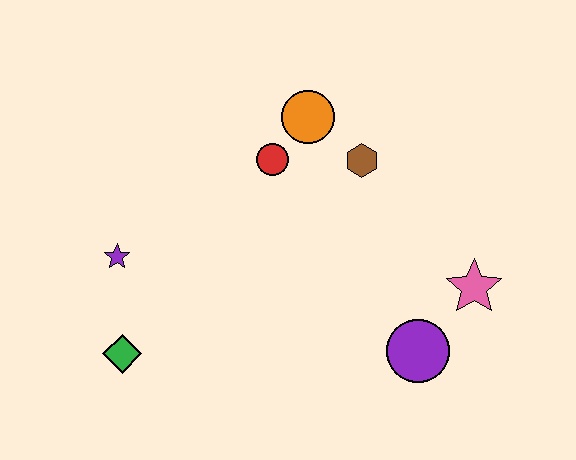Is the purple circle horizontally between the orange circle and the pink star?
Yes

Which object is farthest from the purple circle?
The purple star is farthest from the purple circle.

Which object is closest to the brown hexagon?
The orange circle is closest to the brown hexagon.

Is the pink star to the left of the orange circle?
No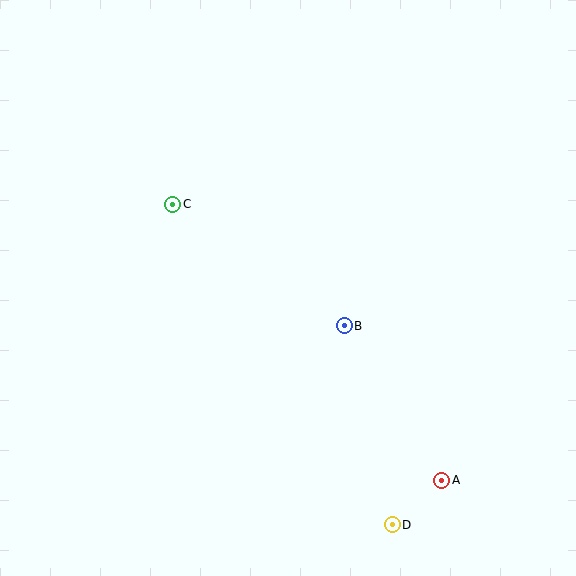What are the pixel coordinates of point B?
Point B is at (344, 326).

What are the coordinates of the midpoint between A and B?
The midpoint between A and B is at (393, 403).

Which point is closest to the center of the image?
Point B at (344, 326) is closest to the center.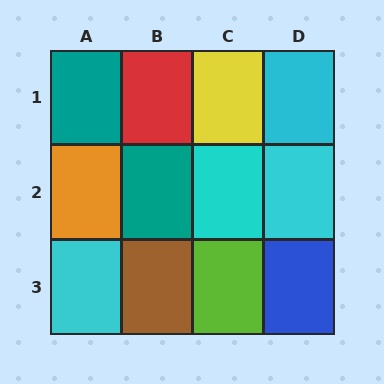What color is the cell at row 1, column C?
Yellow.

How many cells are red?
1 cell is red.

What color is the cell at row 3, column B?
Brown.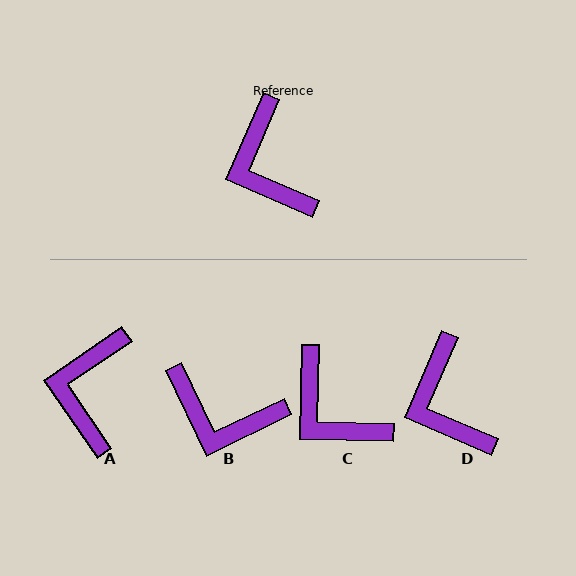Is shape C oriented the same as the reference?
No, it is off by about 22 degrees.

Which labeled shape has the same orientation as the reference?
D.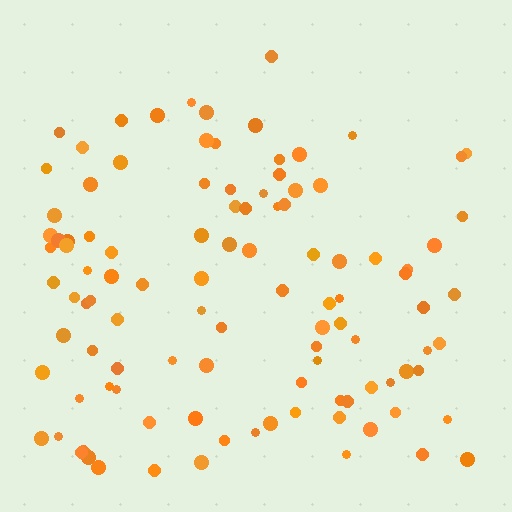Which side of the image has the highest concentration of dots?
The bottom.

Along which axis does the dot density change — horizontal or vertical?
Vertical.